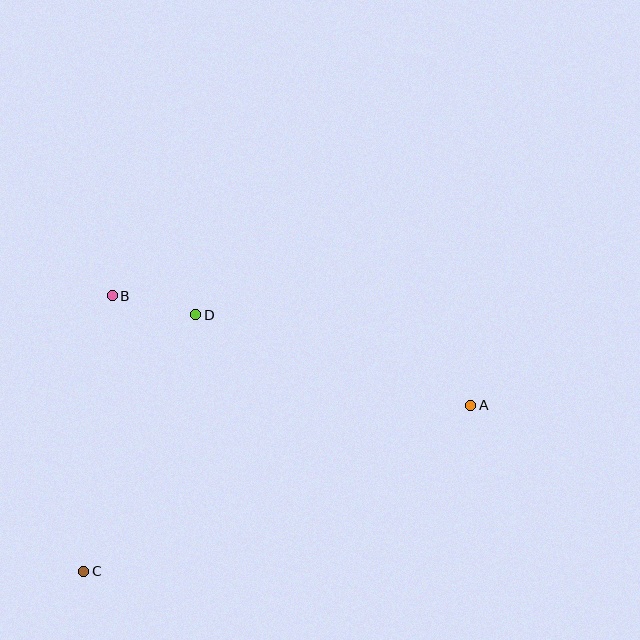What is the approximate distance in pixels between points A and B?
The distance between A and B is approximately 375 pixels.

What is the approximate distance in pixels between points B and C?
The distance between B and C is approximately 277 pixels.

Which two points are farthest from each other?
Points A and C are farthest from each other.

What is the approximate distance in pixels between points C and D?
The distance between C and D is approximately 280 pixels.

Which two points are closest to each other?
Points B and D are closest to each other.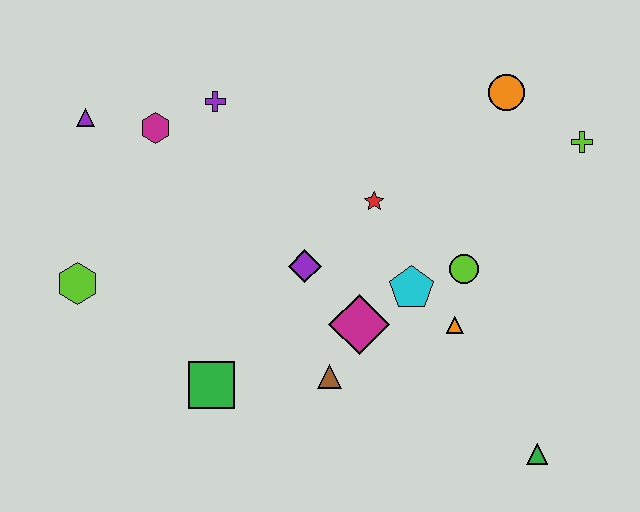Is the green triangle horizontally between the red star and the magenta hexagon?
No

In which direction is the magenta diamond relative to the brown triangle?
The magenta diamond is above the brown triangle.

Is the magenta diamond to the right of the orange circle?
No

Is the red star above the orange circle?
No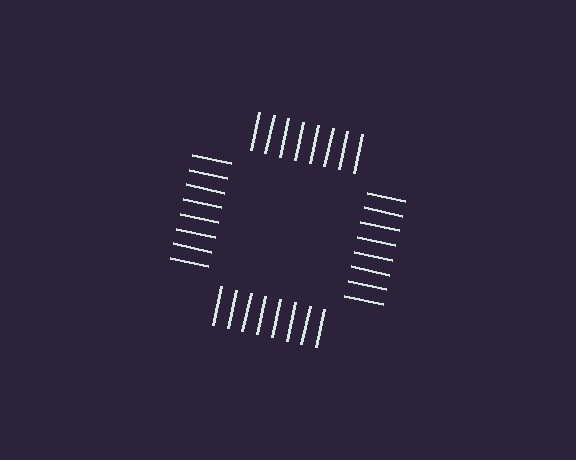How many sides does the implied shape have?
4 sides — the line-ends trace a square.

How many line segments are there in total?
32 — 8 along each of the 4 edges.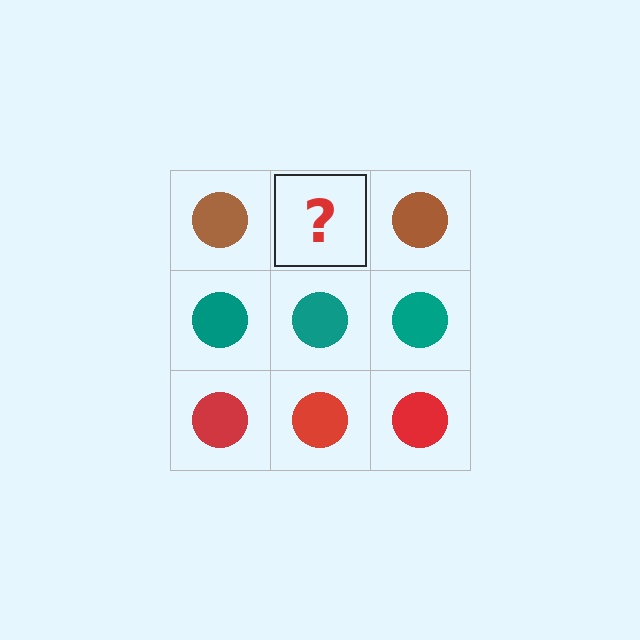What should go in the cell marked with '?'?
The missing cell should contain a brown circle.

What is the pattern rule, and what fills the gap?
The rule is that each row has a consistent color. The gap should be filled with a brown circle.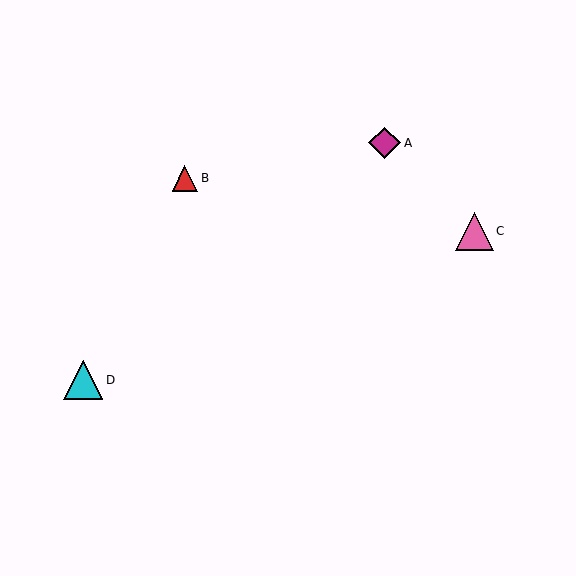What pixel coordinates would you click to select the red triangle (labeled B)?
Click at (185, 178) to select the red triangle B.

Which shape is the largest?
The cyan triangle (labeled D) is the largest.